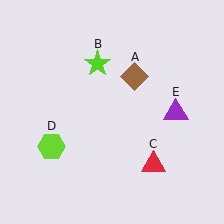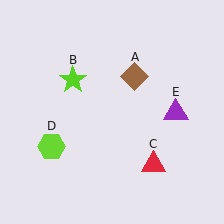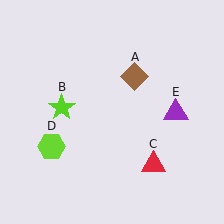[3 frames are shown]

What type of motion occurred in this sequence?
The lime star (object B) rotated counterclockwise around the center of the scene.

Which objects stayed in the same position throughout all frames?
Brown diamond (object A) and red triangle (object C) and lime hexagon (object D) and purple triangle (object E) remained stationary.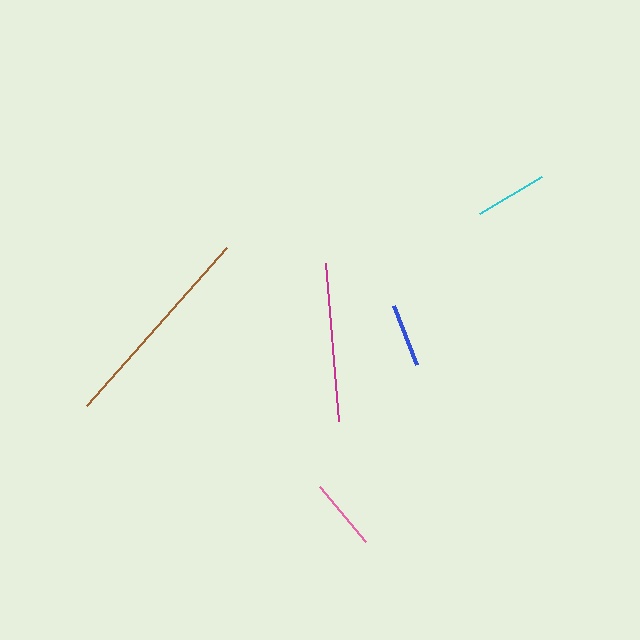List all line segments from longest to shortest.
From longest to shortest: brown, magenta, cyan, pink, blue.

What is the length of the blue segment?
The blue segment is approximately 63 pixels long.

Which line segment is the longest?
The brown line is the longest at approximately 210 pixels.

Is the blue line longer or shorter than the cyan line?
The cyan line is longer than the blue line.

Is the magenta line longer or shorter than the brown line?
The brown line is longer than the magenta line.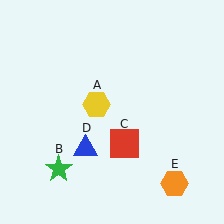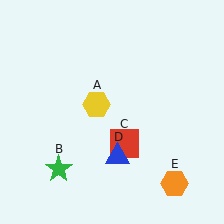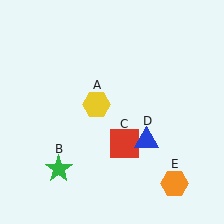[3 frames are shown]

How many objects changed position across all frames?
1 object changed position: blue triangle (object D).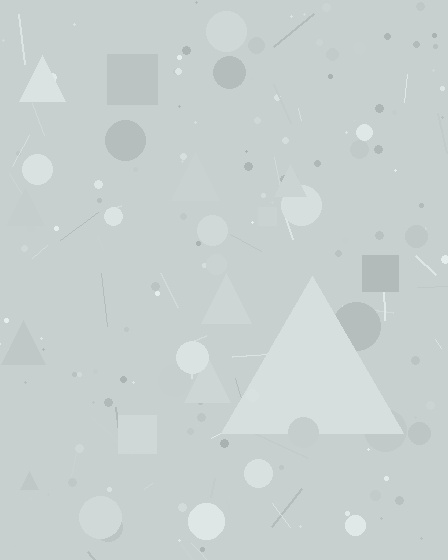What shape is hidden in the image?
A triangle is hidden in the image.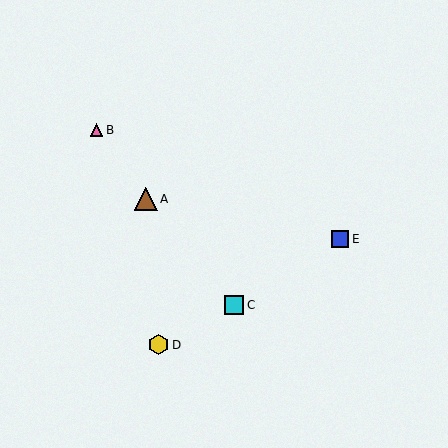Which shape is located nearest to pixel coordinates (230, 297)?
The cyan square (labeled C) at (234, 305) is nearest to that location.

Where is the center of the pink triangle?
The center of the pink triangle is at (96, 130).